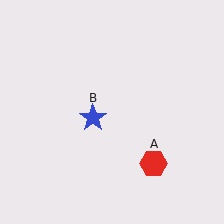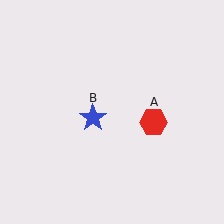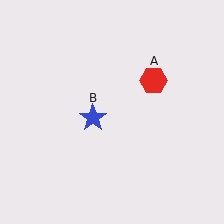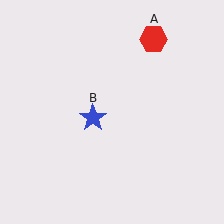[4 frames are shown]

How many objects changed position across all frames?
1 object changed position: red hexagon (object A).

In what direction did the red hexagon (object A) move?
The red hexagon (object A) moved up.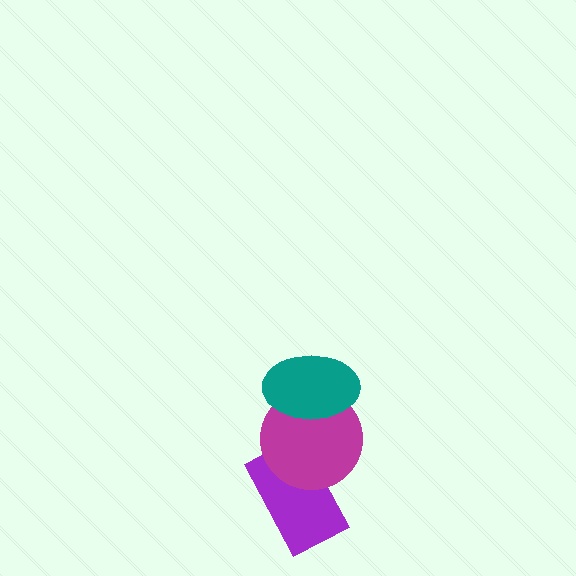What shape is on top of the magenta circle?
The teal ellipse is on top of the magenta circle.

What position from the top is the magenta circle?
The magenta circle is 2nd from the top.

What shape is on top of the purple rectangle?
The magenta circle is on top of the purple rectangle.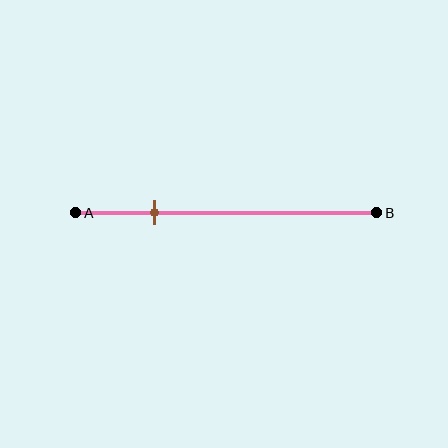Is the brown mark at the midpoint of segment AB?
No, the mark is at about 25% from A, not at the 50% midpoint.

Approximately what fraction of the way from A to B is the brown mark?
The brown mark is approximately 25% of the way from A to B.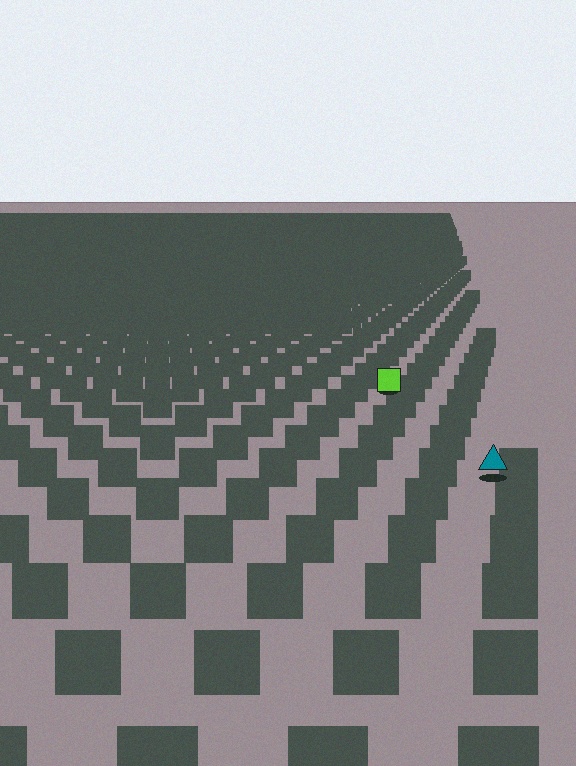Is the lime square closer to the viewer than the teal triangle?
No. The teal triangle is closer — you can tell from the texture gradient: the ground texture is coarser near it.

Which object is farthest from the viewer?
The lime square is farthest from the viewer. It appears smaller and the ground texture around it is denser.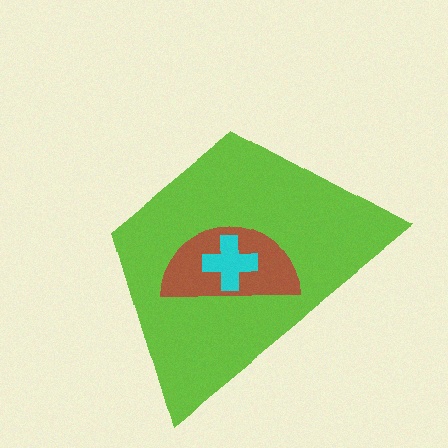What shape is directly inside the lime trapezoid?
The brown semicircle.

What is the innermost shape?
The cyan cross.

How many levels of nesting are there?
3.